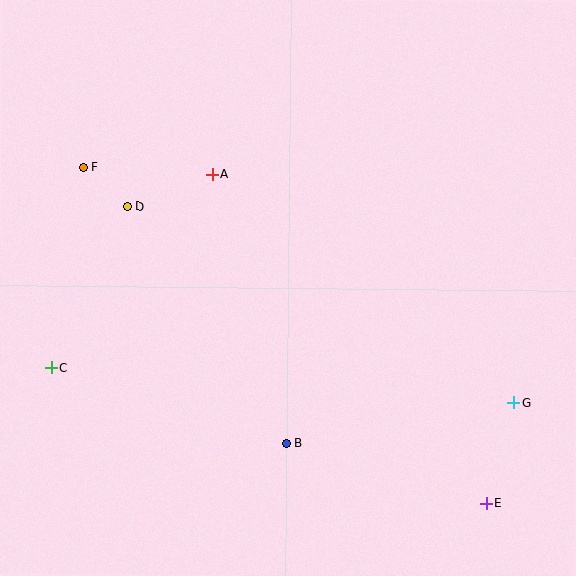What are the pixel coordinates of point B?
Point B is at (287, 443).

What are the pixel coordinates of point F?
Point F is at (83, 167).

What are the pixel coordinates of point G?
Point G is at (514, 403).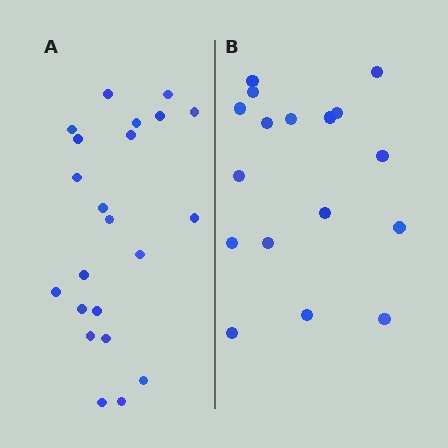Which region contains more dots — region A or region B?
Region A (the left region) has more dots.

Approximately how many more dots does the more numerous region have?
Region A has about 5 more dots than region B.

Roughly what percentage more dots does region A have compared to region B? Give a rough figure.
About 30% more.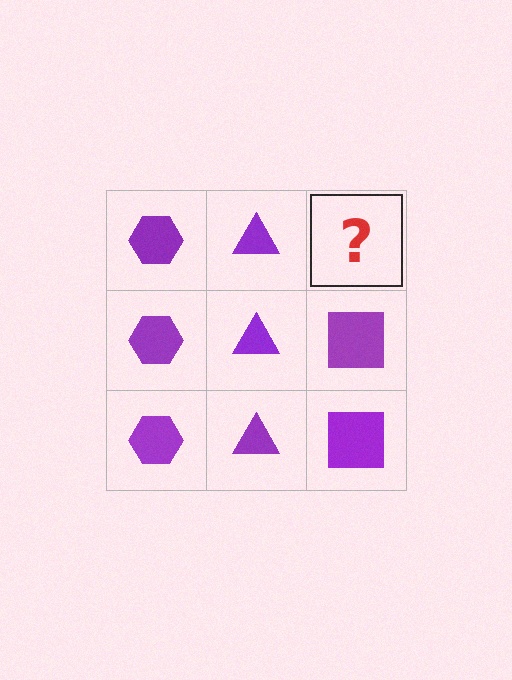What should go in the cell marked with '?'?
The missing cell should contain a purple square.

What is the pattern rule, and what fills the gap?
The rule is that each column has a consistent shape. The gap should be filled with a purple square.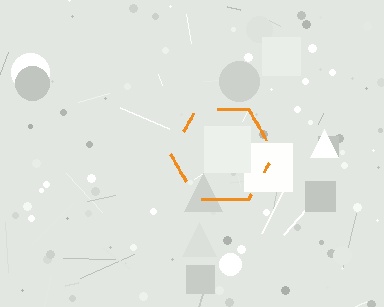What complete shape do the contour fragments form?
The contour fragments form a hexagon.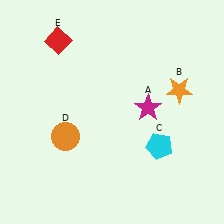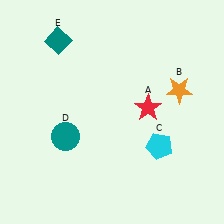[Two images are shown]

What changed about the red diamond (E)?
In Image 1, E is red. In Image 2, it changed to teal.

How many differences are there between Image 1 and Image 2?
There are 3 differences between the two images.